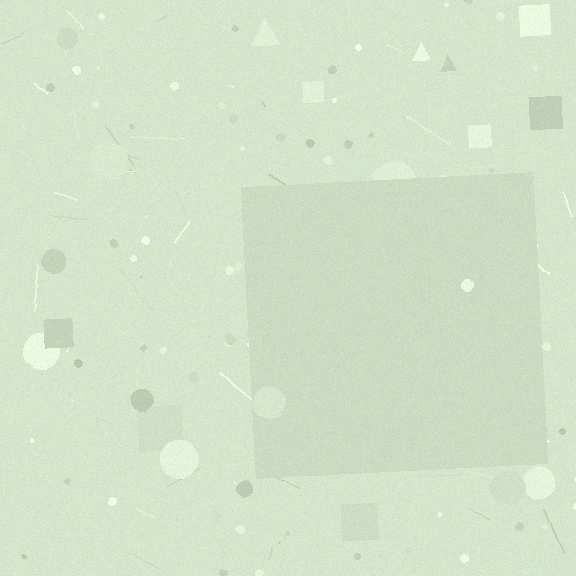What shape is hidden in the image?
A square is hidden in the image.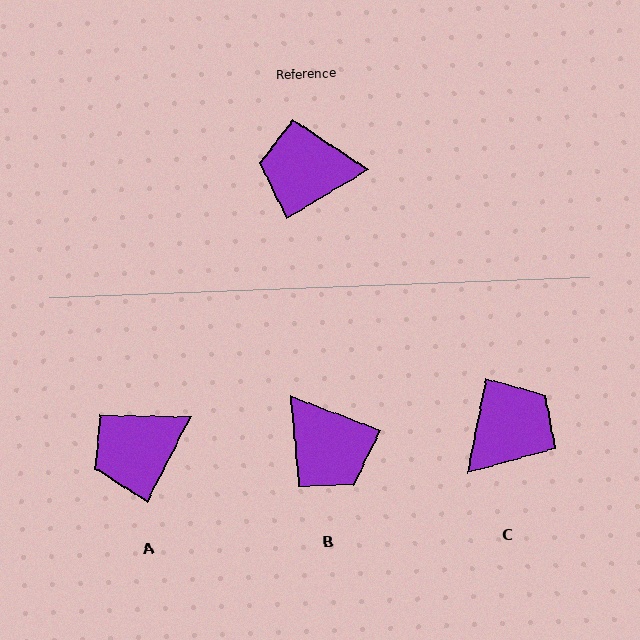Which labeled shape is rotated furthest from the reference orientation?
C, about 131 degrees away.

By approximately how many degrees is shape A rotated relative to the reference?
Approximately 32 degrees counter-clockwise.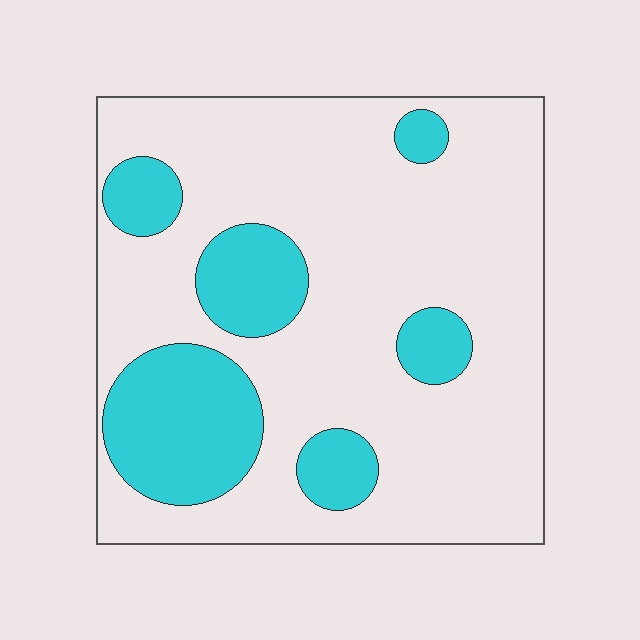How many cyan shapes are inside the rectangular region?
6.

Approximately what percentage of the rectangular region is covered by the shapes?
Approximately 25%.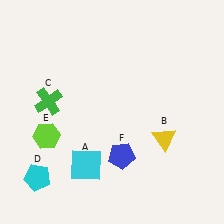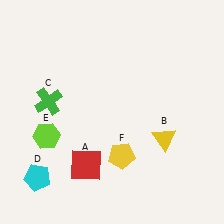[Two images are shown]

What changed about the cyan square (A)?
In Image 1, A is cyan. In Image 2, it changed to red.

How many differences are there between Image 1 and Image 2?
There are 2 differences between the two images.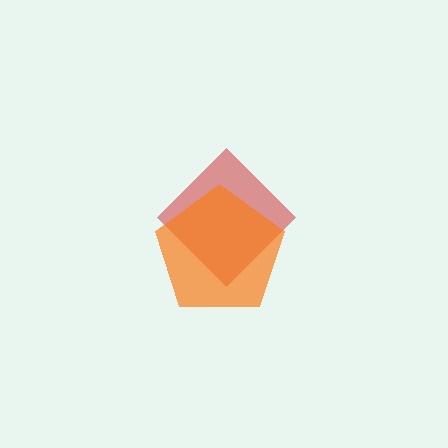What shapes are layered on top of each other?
The layered shapes are: a red diamond, an orange pentagon.